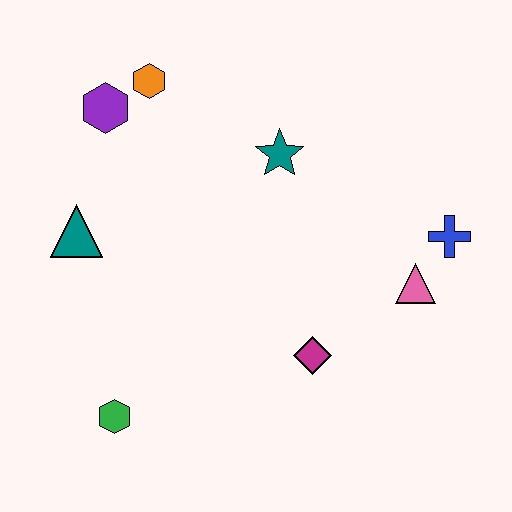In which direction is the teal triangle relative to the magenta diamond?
The teal triangle is to the left of the magenta diamond.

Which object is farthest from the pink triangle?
The purple hexagon is farthest from the pink triangle.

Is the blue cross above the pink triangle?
Yes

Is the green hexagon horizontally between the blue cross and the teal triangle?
Yes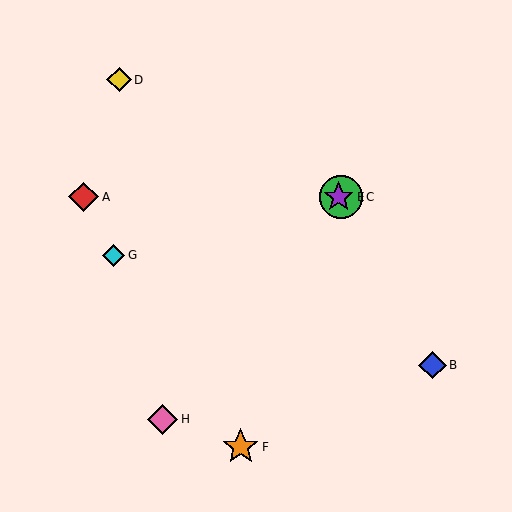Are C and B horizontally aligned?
No, C is at y≈197 and B is at y≈365.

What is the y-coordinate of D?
Object D is at y≈80.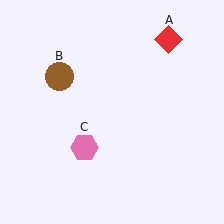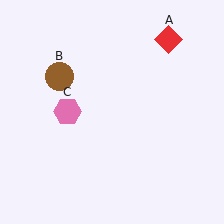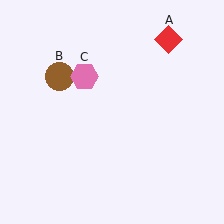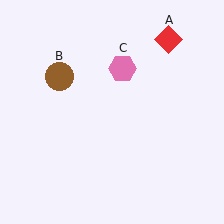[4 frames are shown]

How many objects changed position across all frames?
1 object changed position: pink hexagon (object C).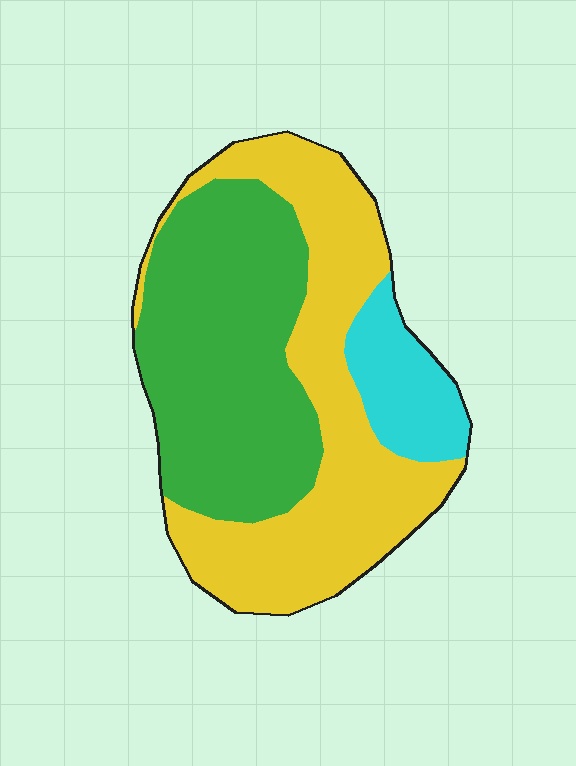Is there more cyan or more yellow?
Yellow.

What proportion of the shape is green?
Green takes up between a third and a half of the shape.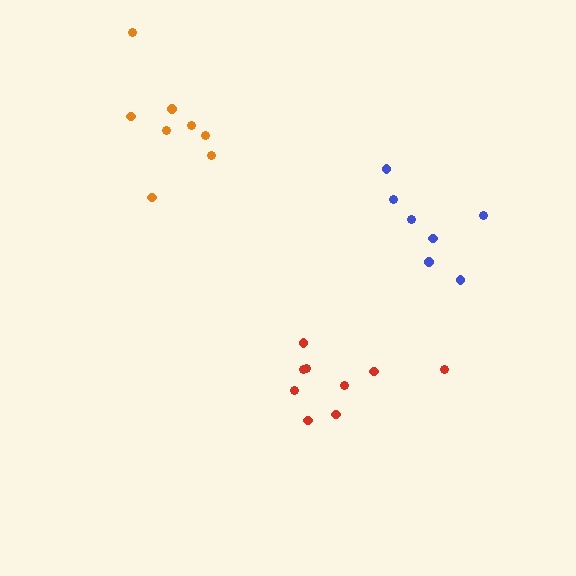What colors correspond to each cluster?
The clusters are colored: blue, red, orange.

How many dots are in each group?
Group 1: 7 dots, Group 2: 9 dots, Group 3: 8 dots (24 total).